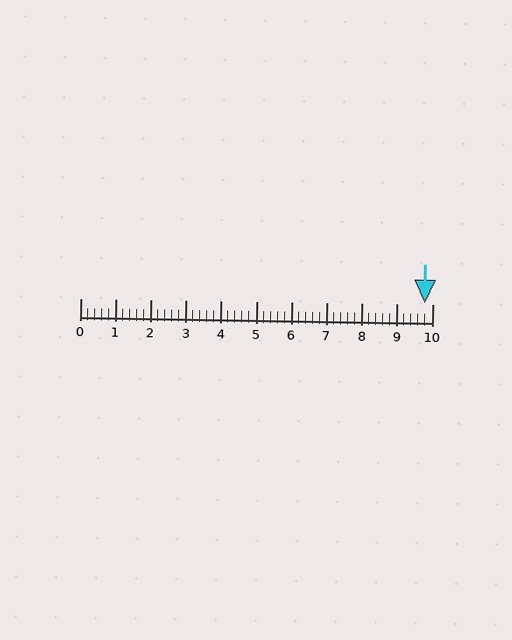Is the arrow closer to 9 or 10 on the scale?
The arrow is closer to 10.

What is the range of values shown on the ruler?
The ruler shows values from 0 to 10.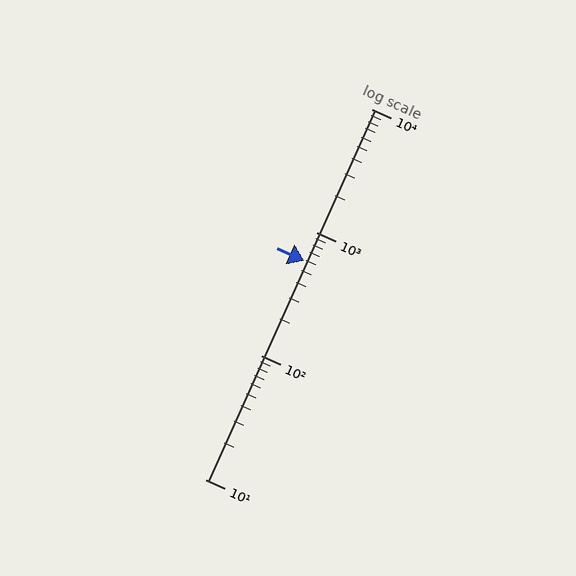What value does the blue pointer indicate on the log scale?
The pointer indicates approximately 590.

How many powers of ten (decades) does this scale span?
The scale spans 3 decades, from 10 to 10000.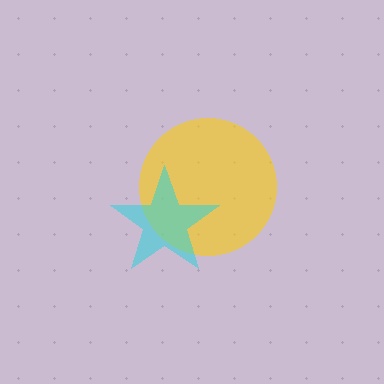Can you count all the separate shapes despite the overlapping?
Yes, there are 2 separate shapes.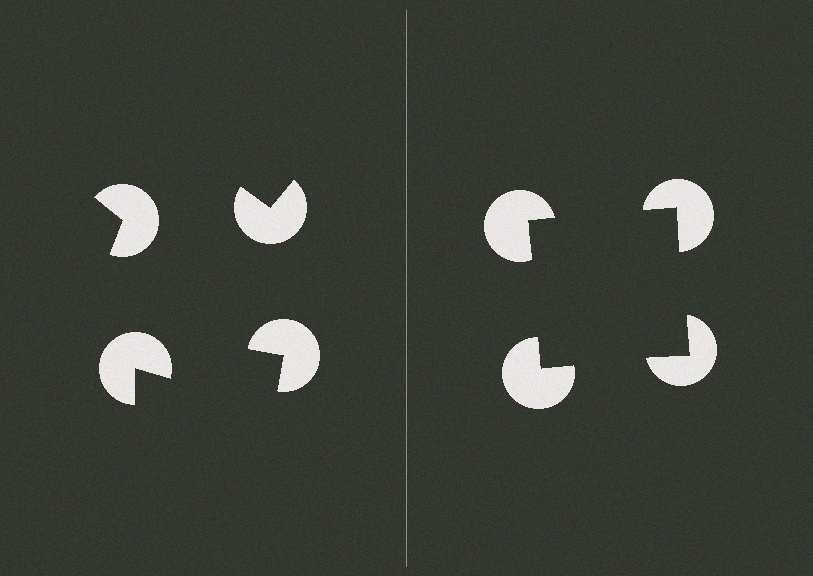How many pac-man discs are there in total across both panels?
8 — 4 on each side.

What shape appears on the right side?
An illusory square.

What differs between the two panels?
The pac-man discs are positioned identically on both sides; only the wedge orientations differ. On the right they align to a square; on the left they are misaligned.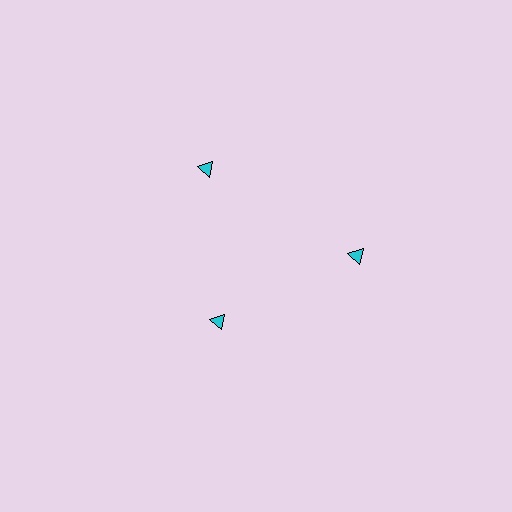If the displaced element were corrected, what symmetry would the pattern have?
It would have 3-fold rotational symmetry — the pattern would map onto itself every 120 degrees.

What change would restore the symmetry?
The symmetry would be restored by moving it outward, back onto the ring so that all 3 triangles sit at equal angles and equal distance from the center.